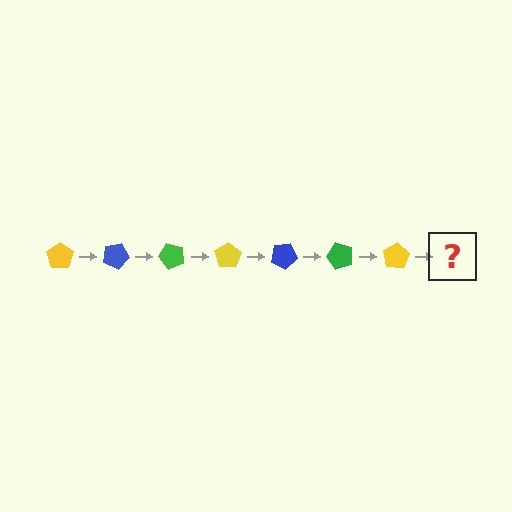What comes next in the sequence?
The next element should be a blue pentagon, rotated 175 degrees from the start.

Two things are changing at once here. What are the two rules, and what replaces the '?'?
The two rules are that it rotates 25 degrees each step and the color cycles through yellow, blue, and green. The '?' should be a blue pentagon, rotated 175 degrees from the start.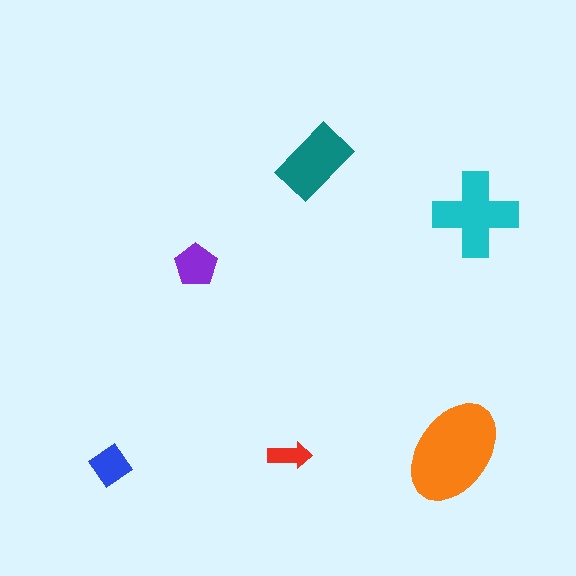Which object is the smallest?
The red arrow.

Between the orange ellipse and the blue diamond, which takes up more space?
The orange ellipse.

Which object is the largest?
The orange ellipse.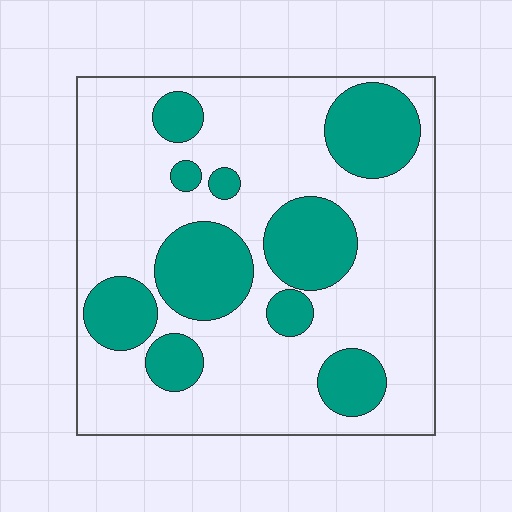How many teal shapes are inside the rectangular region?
10.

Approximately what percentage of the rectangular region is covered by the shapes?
Approximately 30%.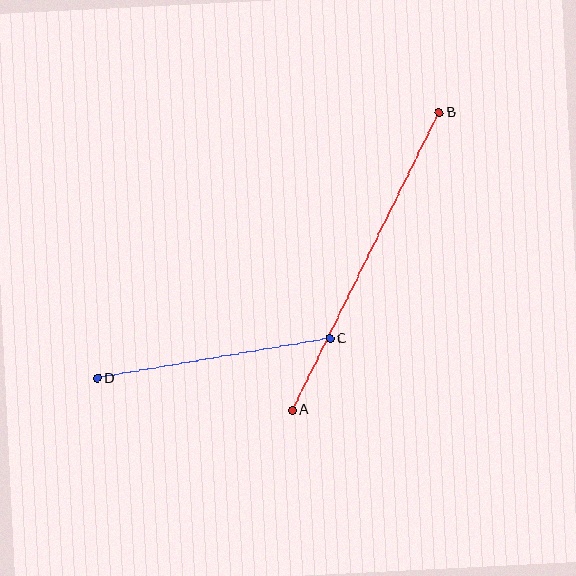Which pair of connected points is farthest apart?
Points A and B are farthest apart.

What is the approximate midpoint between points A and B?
The midpoint is at approximately (366, 261) pixels.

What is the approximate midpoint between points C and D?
The midpoint is at approximately (214, 358) pixels.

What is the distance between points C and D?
The distance is approximately 236 pixels.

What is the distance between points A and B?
The distance is approximately 332 pixels.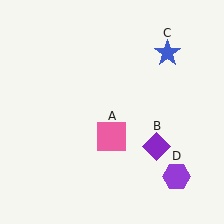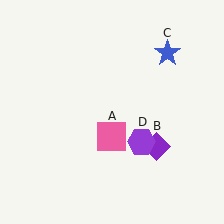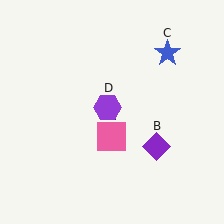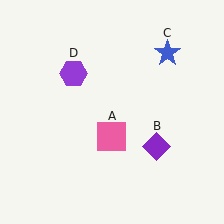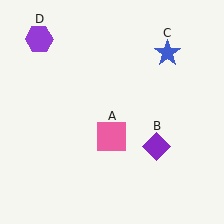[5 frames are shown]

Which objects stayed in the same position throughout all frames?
Pink square (object A) and purple diamond (object B) and blue star (object C) remained stationary.